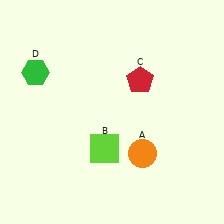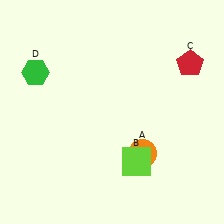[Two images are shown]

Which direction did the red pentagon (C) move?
The red pentagon (C) moved right.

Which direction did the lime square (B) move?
The lime square (B) moved right.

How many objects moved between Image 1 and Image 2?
2 objects moved between the two images.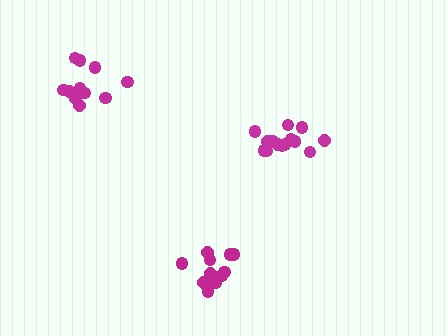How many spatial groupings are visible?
There are 3 spatial groupings.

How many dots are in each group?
Group 1: 11 dots, Group 2: 14 dots, Group 3: 11 dots (36 total).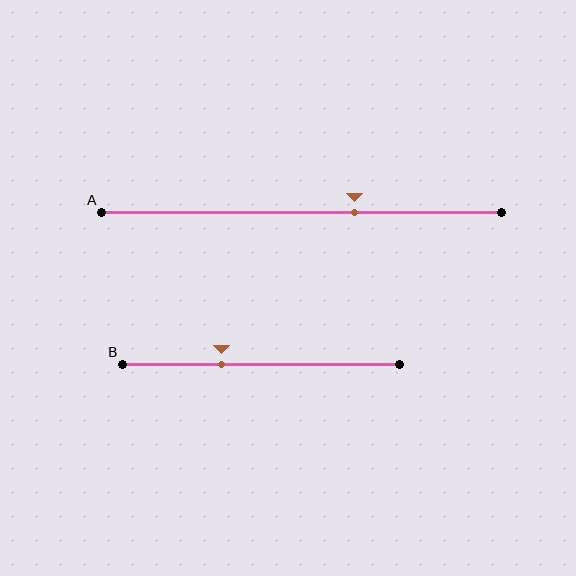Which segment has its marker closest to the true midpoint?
Segment A has its marker closest to the true midpoint.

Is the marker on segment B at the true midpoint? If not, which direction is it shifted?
No, the marker on segment B is shifted to the left by about 14% of the segment length.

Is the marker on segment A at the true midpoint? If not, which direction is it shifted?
No, the marker on segment A is shifted to the right by about 13% of the segment length.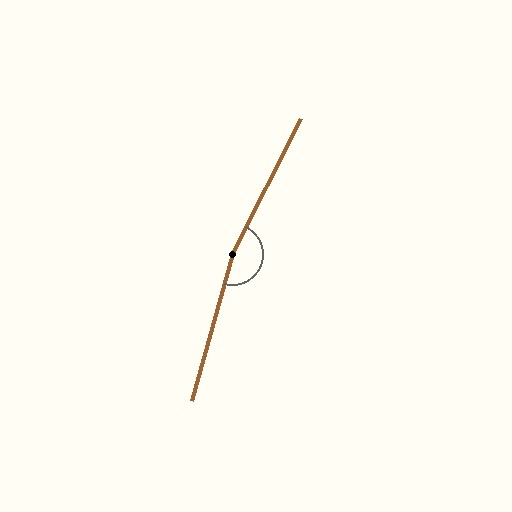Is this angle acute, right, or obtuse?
It is obtuse.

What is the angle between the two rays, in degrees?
Approximately 169 degrees.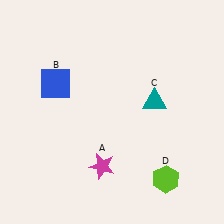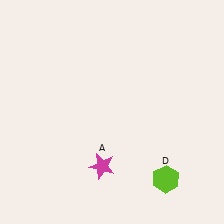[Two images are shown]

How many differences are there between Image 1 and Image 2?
There are 2 differences between the two images.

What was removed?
The blue square (B), the teal triangle (C) were removed in Image 2.